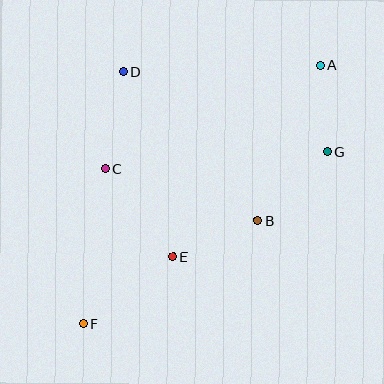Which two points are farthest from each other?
Points A and F are farthest from each other.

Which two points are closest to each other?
Points A and G are closest to each other.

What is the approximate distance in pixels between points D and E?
The distance between D and E is approximately 191 pixels.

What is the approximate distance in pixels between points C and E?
The distance between C and E is approximately 111 pixels.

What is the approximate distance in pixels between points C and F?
The distance between C and F is approximately 156 pixels.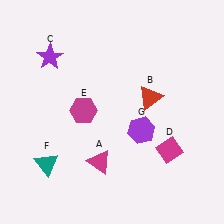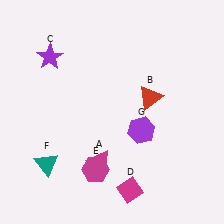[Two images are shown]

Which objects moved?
The objects that moved are: the magenta diamond (D), the magenta hexagon (E).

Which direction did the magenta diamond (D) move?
The magenta diamond (D) moved down.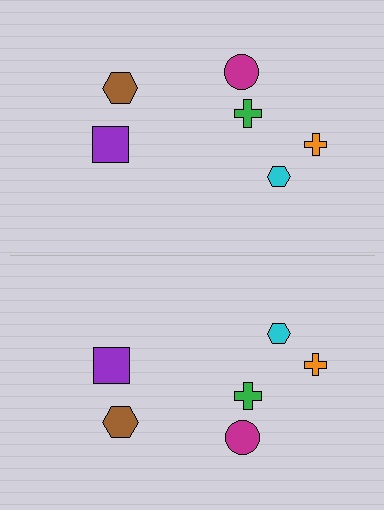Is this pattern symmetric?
Yes, this pattern has bilateral (reflection) symmetry.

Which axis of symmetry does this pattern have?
The pattern has a horizontal axis of symmetry running through the center of the image.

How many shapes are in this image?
There are 12 shapes in this image.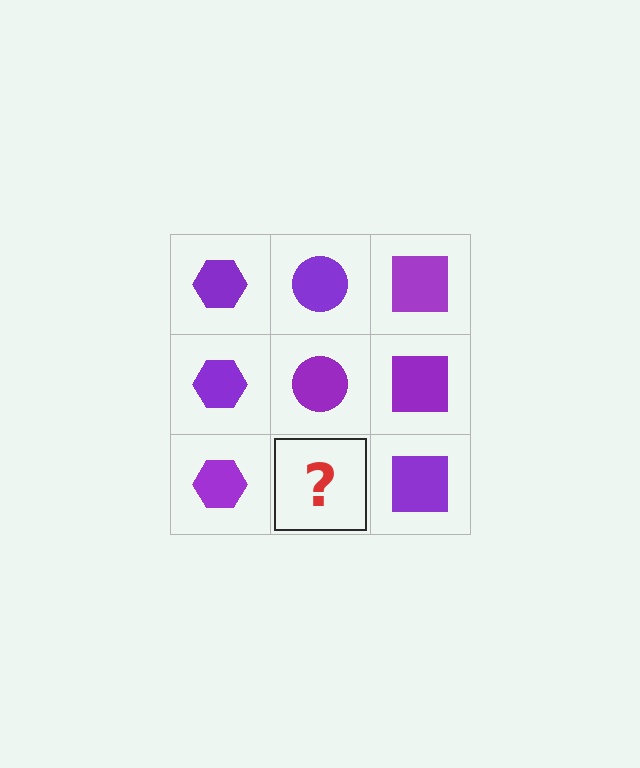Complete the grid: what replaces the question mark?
The question mark should be replaced with a purple circle.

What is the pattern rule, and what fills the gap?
The rule is that each column has a consistent shape. The gap should be filled with a purple circle.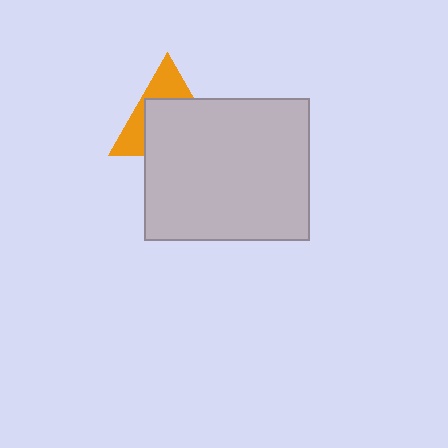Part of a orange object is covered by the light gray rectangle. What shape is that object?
It is a triangle.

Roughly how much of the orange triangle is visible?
A small part of it is visible (roughly 37%).